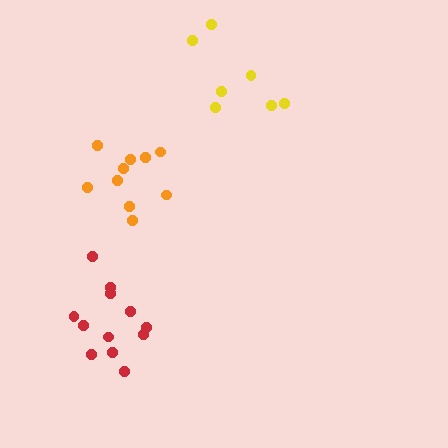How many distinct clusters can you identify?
There are 3 distinct clusters.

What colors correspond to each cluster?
The clusters are colored: yellow, red, orange.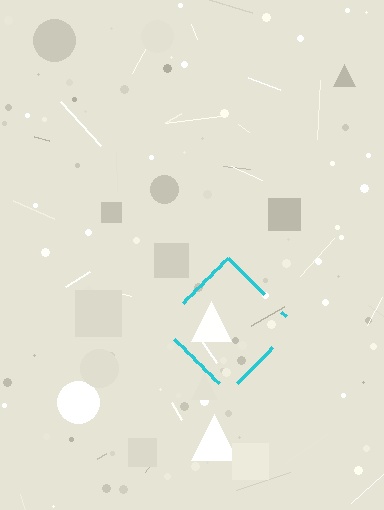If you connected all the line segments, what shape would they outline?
They would outline a diamond.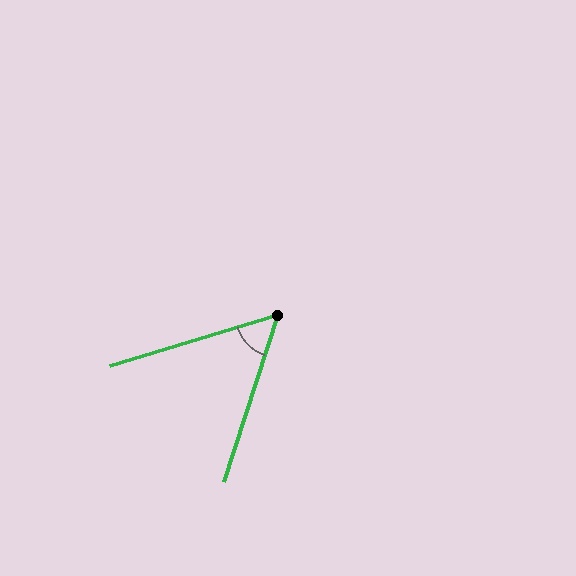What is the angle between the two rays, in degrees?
Approximately 55 degrees.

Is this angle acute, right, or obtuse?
It is acute.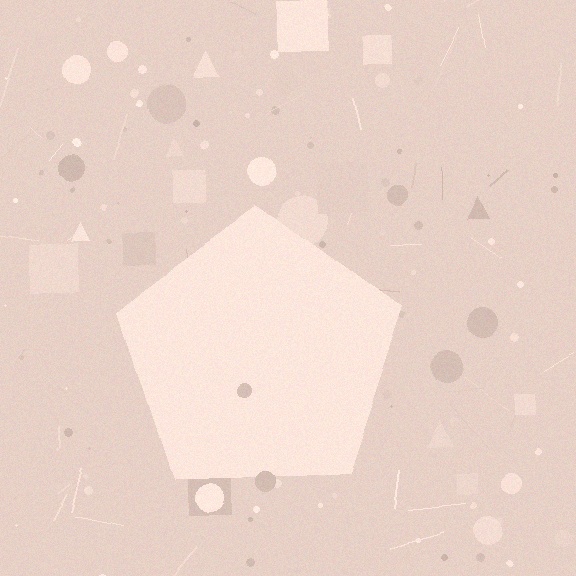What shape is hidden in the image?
A pentagon is hidden in the image.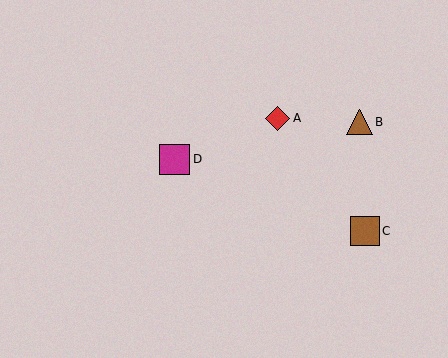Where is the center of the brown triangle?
The center of the brown triangle is at (360, 122).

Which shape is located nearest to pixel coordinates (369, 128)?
The brown triangle (labeled B) at (360, 122) is nearest to that location.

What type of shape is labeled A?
Shape A is a red diamond.